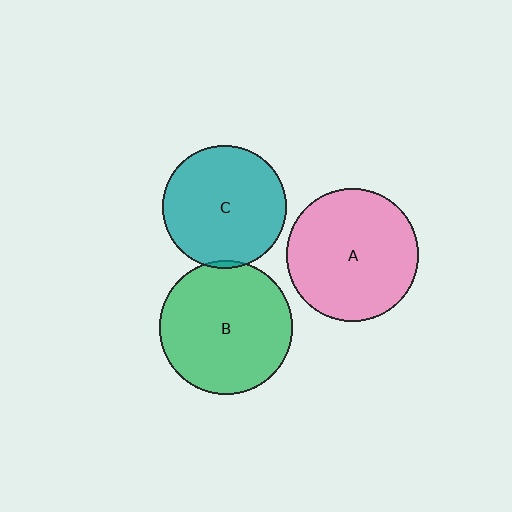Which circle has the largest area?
Circle B (green).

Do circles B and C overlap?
Yes.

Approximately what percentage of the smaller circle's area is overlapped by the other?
Approximately 5%.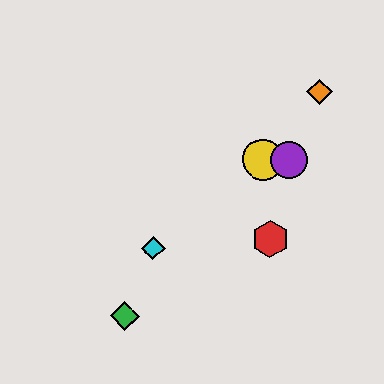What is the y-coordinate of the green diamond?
The green diamond is at y≈316.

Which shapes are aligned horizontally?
The blue diamond, the yellow circle, the purple circle are aligned horizontally.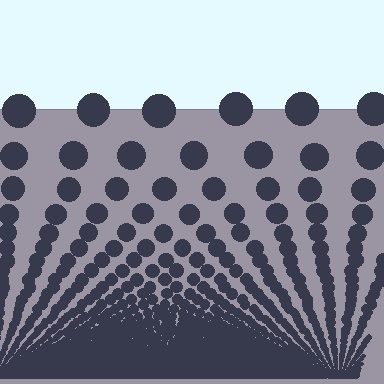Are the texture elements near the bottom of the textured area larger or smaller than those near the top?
Smaller. The gradient is inverted — elements near the bottom are smaller and denser.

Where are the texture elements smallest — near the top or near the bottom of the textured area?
Near the bottom.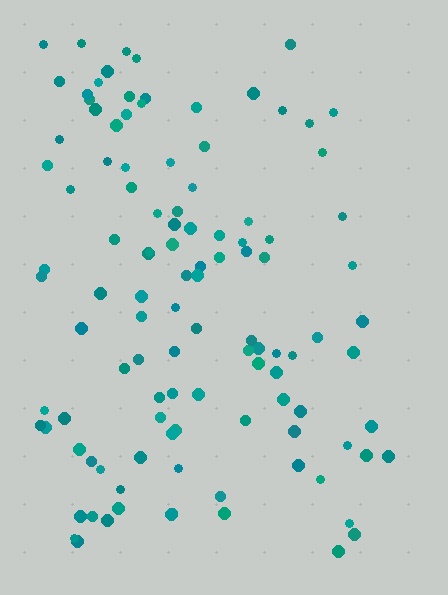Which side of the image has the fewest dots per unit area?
The right.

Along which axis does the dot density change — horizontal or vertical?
Horizontal.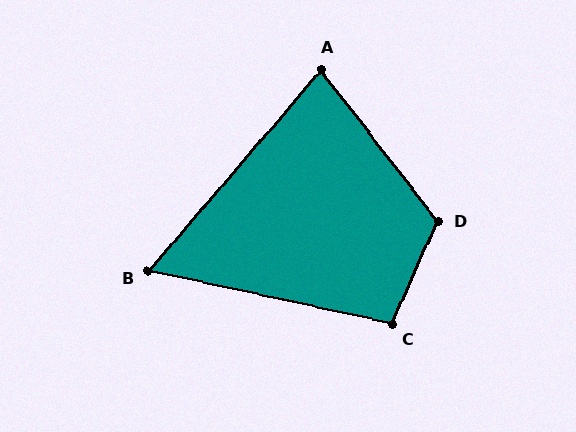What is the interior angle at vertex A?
Approximately 78 degrees (acute).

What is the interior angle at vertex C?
Approximately 102 degrees (obtuse).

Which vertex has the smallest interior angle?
B, at approximately 62 degrees.